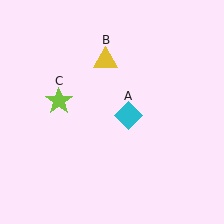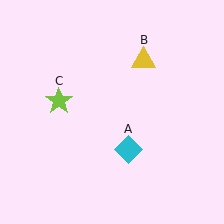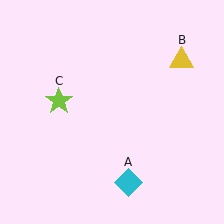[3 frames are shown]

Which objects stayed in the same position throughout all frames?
Lime star (object C) remained stationary.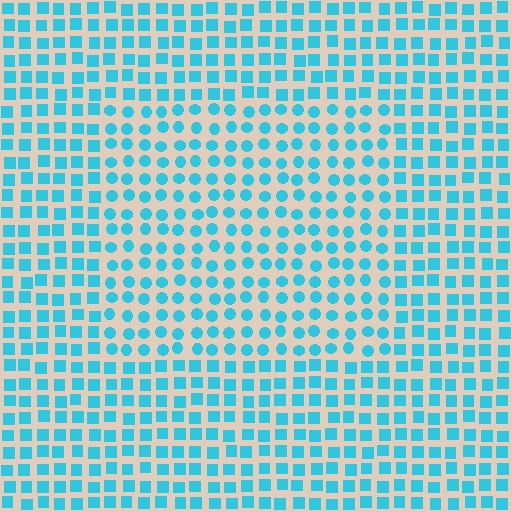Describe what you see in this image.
The image is filled with small cyan elements arranged in a uniform grid. A rectangle-shaped region contains circles, while the surrounding area contains squares. The boundary is defined purely by the change in element shape.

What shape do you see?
I see a rectangle.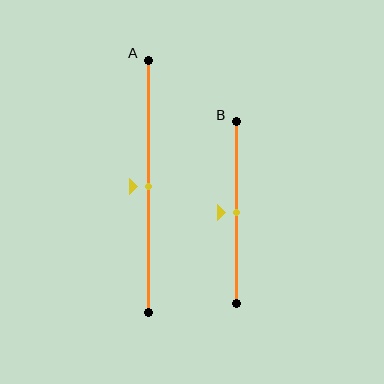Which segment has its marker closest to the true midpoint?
Segment A has its marker closest to the true midpoint.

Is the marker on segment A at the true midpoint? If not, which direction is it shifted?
Yes, the marker on segment A is at the true midpoint.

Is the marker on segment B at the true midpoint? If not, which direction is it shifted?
Yes, the marker on segment B is at the true midpoint.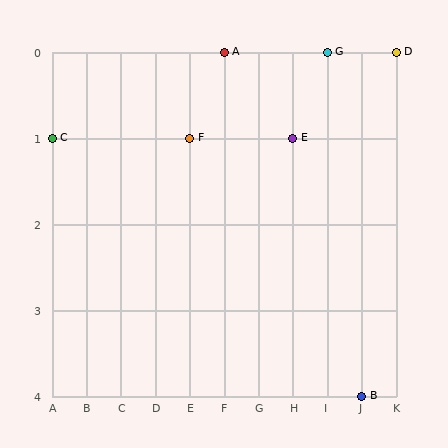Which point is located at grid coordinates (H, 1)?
Point E is at (H, 1).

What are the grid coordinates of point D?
Point D is at grid coordinates (K, 0).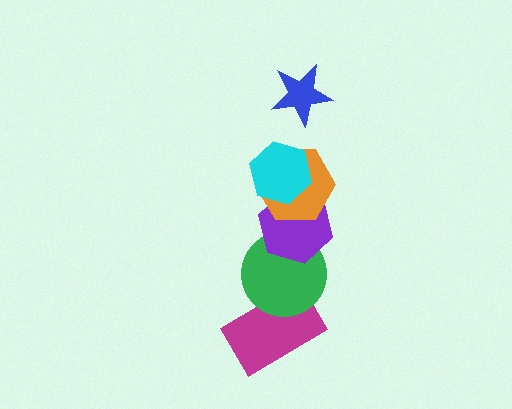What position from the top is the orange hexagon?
The orange hexagon is 3rd from the top.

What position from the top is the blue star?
The blue star is 1st from the top.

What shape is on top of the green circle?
The purple hexagon is on top of the green circle.